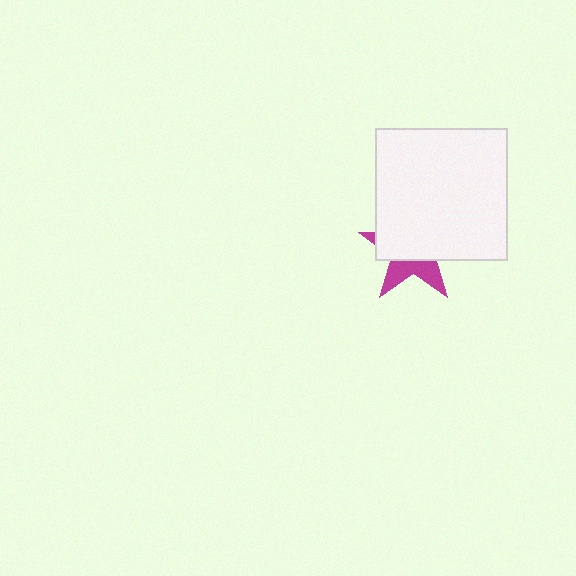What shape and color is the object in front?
The object in front is a white square.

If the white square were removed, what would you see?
You would see the complete magenta star.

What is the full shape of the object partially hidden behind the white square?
The partially hidden object is a magenta star.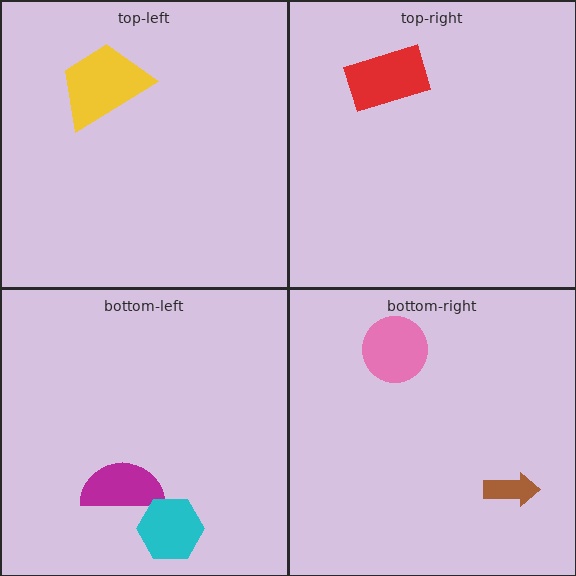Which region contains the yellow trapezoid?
The top-left region.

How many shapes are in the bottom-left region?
2.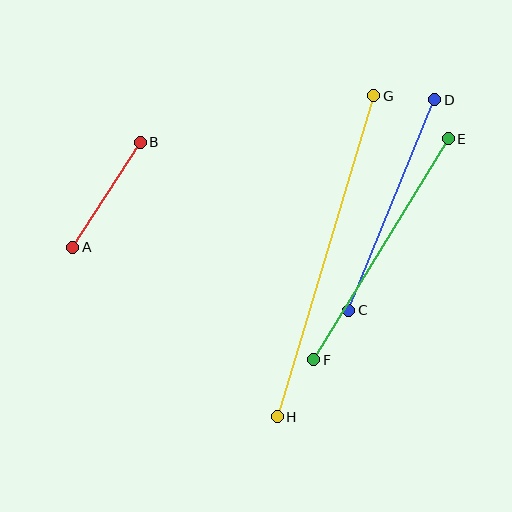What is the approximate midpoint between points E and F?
The midpoint is at approximately (381, 249) pixels.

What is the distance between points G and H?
The distance is approximately 335 pixels.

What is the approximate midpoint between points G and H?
The midpoint is at approximately (326, 256) pixels.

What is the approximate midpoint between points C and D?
The midpoint is at approximately (392, 205) pixels.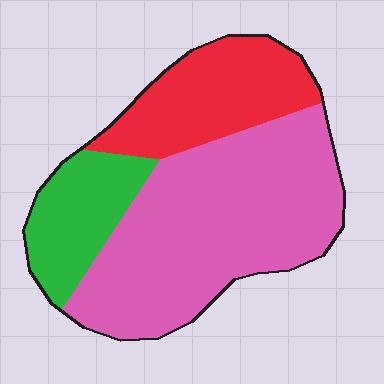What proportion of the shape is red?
Red takes up about one quarter (1/4) of the shape.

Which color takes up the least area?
Green, at roughly 20%.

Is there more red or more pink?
Pink.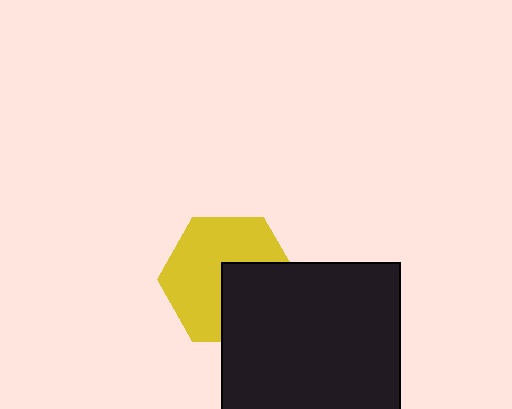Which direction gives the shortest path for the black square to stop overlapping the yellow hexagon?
Moving toward the lower-right gives the shortest separation.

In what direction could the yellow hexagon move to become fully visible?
The yellow hexagon could move toward the upper-left. That would shift it out from behind the black square entirely.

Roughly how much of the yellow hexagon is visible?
About half of it is visible (roughly 62%).